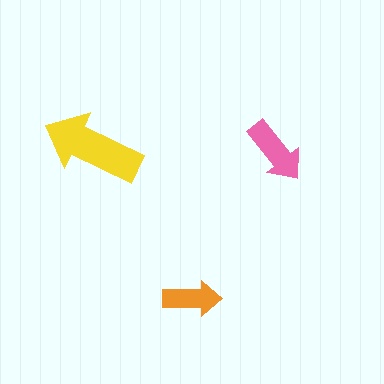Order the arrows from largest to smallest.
the yellow one, the pink one, the orange one.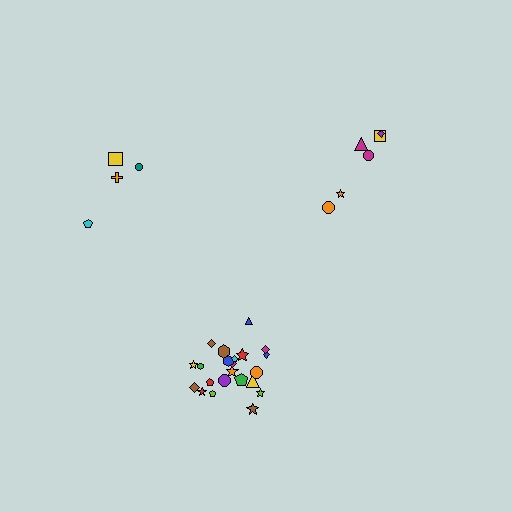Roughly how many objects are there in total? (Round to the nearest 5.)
Roughly 30 objects in total.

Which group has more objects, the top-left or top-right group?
The top-right group.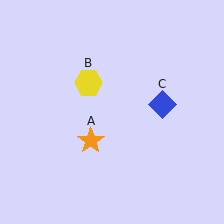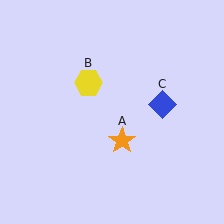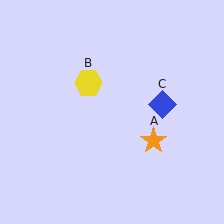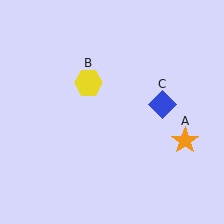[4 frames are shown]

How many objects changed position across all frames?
1 object changed position: orange star (object A).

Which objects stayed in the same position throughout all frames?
Yellow hexagon (object B) and blue diamond (object C) remained stationary.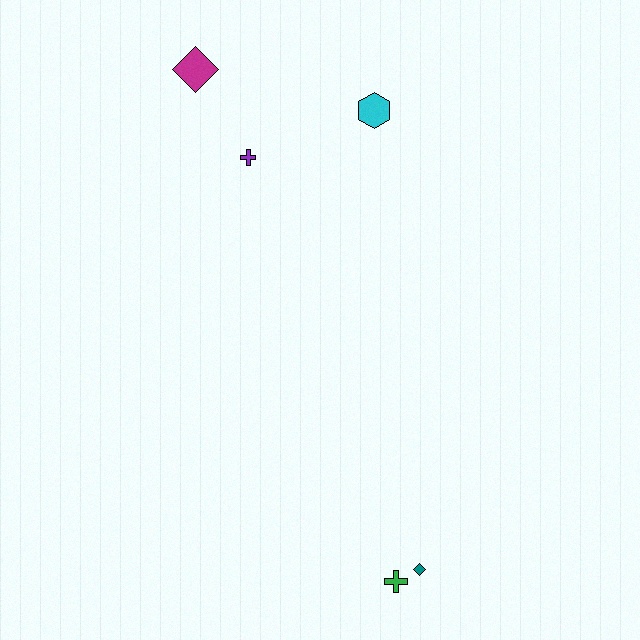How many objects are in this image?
There are 5 objects.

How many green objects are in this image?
There is 1 green object.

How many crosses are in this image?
There are 2 crosses.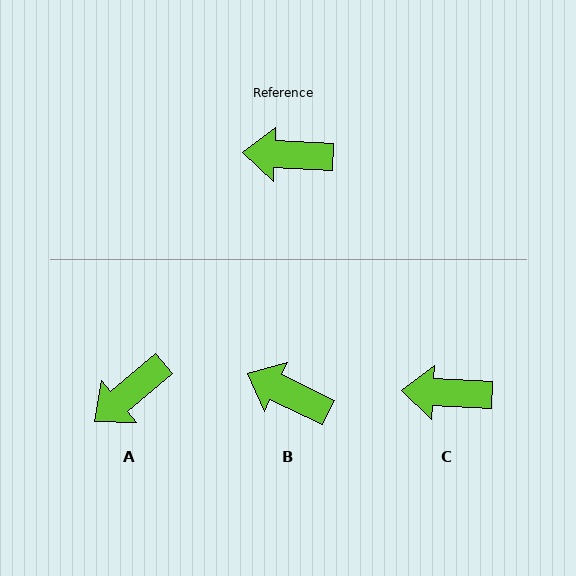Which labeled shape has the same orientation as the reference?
C.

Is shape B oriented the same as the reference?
No, it is off by about 23 degrees.